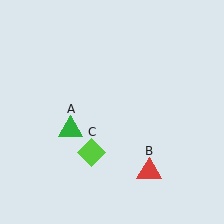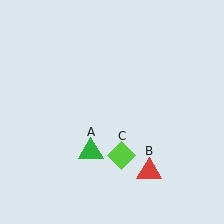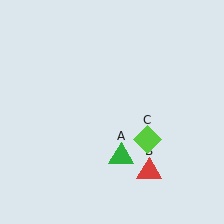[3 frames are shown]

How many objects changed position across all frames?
2 objects changed position: green triangle (object A), lime diamond (object C).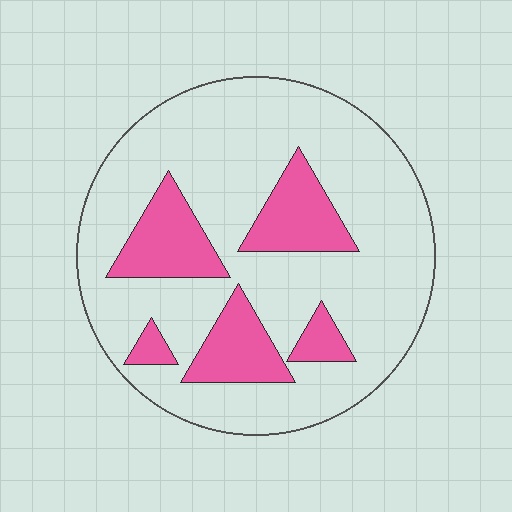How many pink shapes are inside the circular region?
5.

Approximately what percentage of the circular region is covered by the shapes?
Approximately 20%.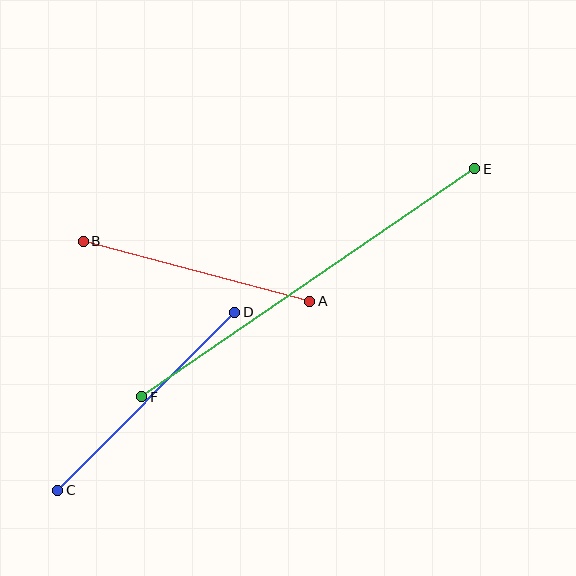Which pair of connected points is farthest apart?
Points E and F are farthest apart.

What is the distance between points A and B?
The distance is approximately 235 pixels.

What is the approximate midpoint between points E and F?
The midpoint is at approximately (308, 283) pixels.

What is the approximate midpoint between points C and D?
The midpoint is at approximately (146, 401) pixels.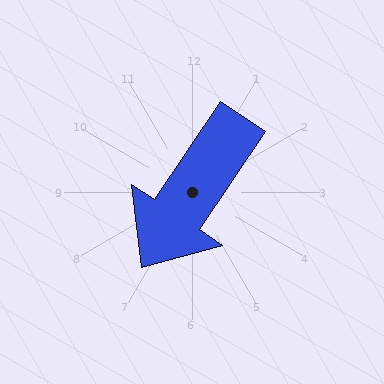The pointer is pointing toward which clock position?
Roughly 7 o'clock.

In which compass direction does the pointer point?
Southwest.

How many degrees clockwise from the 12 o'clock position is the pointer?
Approximately 214 degrees.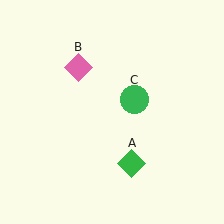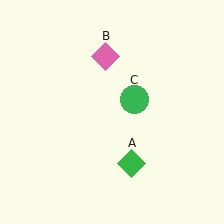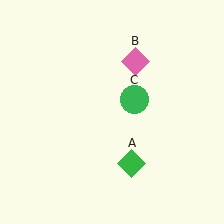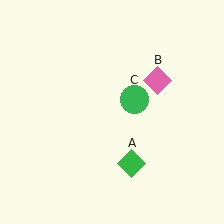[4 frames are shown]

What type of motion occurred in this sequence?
The pink diamond (object B) rotated clockwise around the center of the scene.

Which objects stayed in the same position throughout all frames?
Green diamond (object A) and green circle (object C) remained stationary.